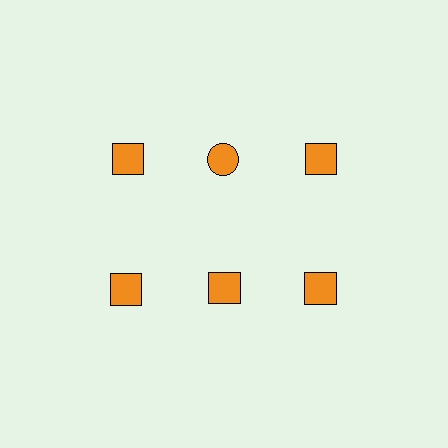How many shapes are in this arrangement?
There are 6 shapes arranged in a grid pattern.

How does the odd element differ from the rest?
It has a different shape: circle instead of square.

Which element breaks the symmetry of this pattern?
The orange circle in the top row, second from left column breaks the symmetry. All other shapes are orange squares.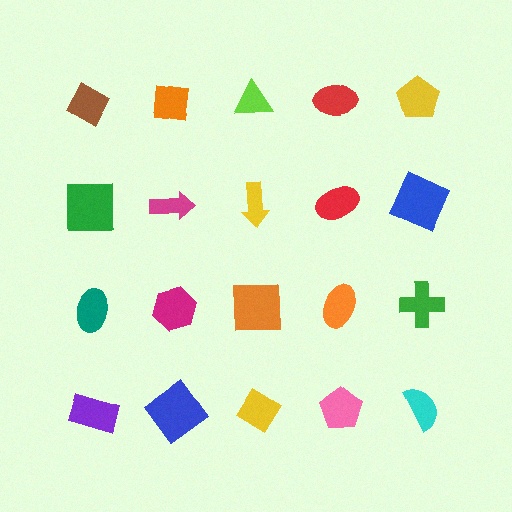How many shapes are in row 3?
5 shapes.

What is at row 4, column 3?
A yellow diamond.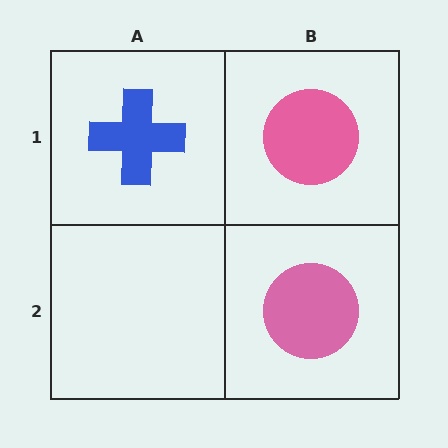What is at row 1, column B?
A pink circle.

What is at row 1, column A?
A blue cross.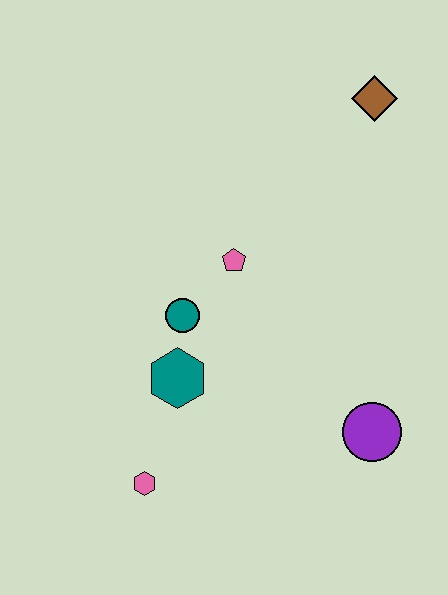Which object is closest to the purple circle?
The teal hexagon is closest to the purple circle.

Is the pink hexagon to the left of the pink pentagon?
Yes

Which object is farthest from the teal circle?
The brown diamond is farthest from the teal circle.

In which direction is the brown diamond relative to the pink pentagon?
The brown diamond is above the pink pentagon.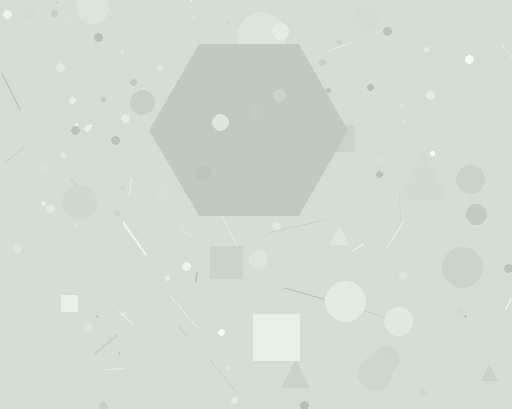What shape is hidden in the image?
A hexagon is hidden in the image.